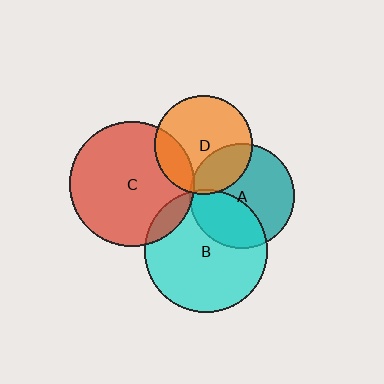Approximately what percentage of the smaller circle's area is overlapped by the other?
Approximately 5%.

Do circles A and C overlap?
Yes.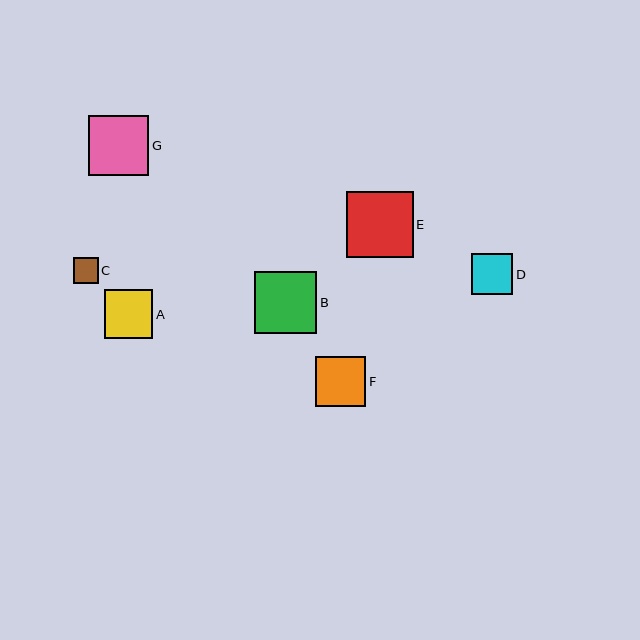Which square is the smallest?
Square C is the smallest with a size of approximately 25 pixels.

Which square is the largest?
Square E is the largest with a size of approximately 66 pixels.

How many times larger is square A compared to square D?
Square A is approximately 1.2 times the size of square D.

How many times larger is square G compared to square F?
Square G is approximately 1.2 times the size of square F.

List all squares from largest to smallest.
From largest to smallest: E, B, G, F, A, D, C.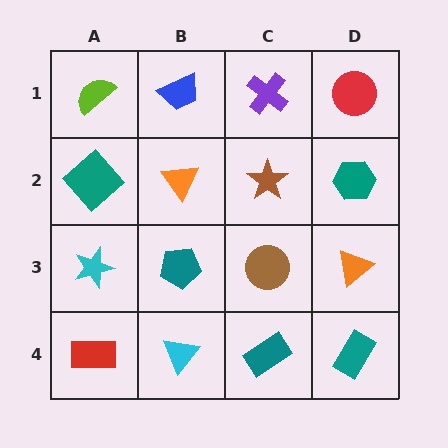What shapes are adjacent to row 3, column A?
A teal diamond (row 2, column A), a red rectangle (row 4, column A), a teal pentagon (row 3, column B).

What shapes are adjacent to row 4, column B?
A teal pentagon (row 3, column B), a red rectangle (row 4, column A), a teal rectangle (row 4, column C).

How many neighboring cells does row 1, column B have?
3.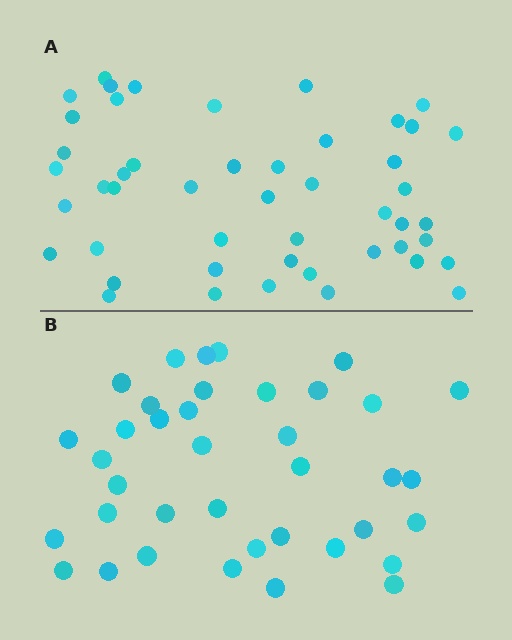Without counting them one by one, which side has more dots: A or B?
Region A (the top region) has more dots.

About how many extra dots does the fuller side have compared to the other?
Region A has roughly 10 or so more dots than region B.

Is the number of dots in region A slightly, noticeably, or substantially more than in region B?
Region A has noticeably more, but not dramatically so. The ratio is roughly 1.3 to 1.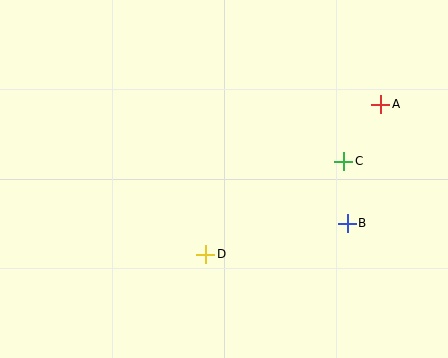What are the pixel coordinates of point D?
Point D is at (206, 254).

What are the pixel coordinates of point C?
Point C is at (344, 161).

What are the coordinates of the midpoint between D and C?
The midpoint between D and C is at (275, 208).